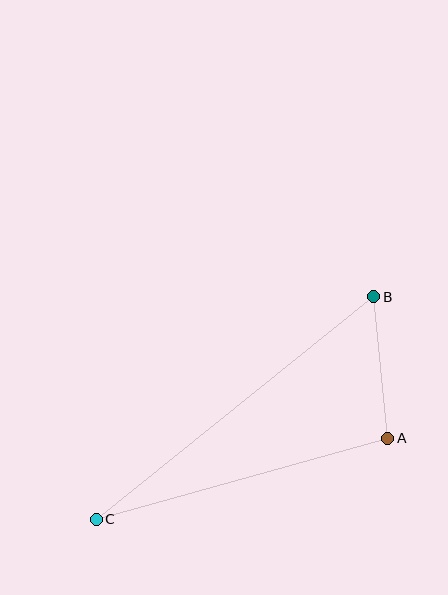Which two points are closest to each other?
Points A and B are closest to each other.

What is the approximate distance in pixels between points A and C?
The distance between A and C is approximately 303 pixels.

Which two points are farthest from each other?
Points B and C are farthest from each other.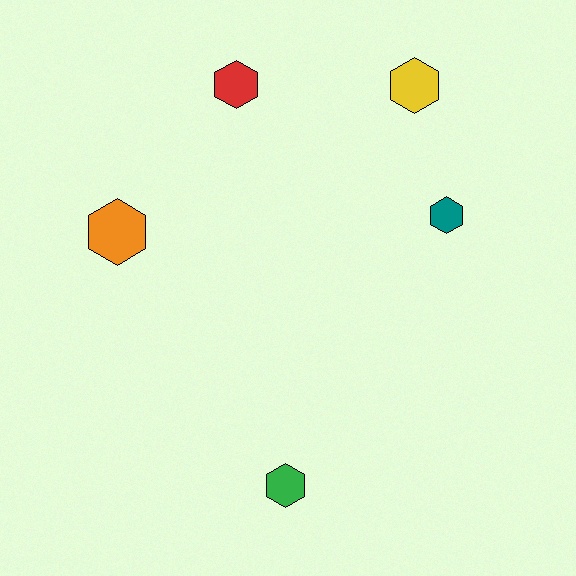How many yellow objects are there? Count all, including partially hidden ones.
There is 1 yellow object.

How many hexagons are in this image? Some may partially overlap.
There are 5 hexagons.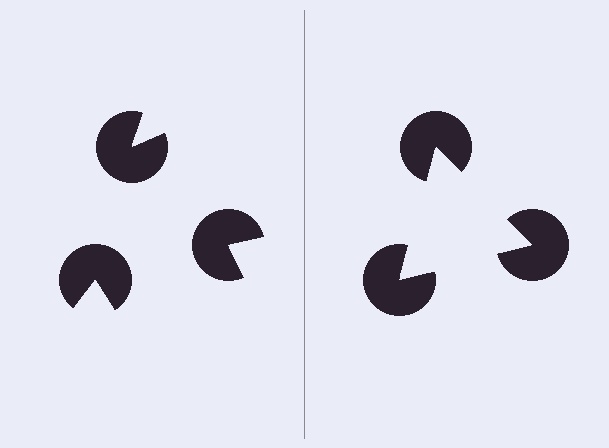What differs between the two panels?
The pac-man discs are positioned identically on both sides; only the wedge orientations differ. On the right they align to a triangle; on the left they are misaligned.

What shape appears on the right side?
An illusory triangle.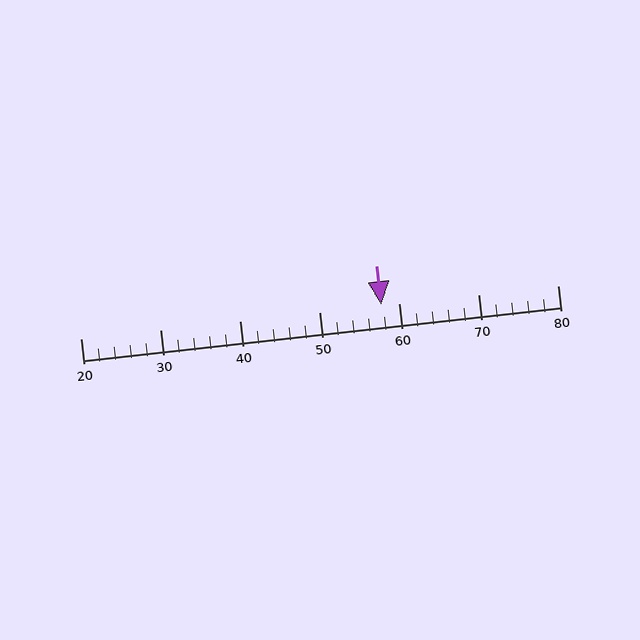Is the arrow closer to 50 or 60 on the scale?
The arrow is closer to 60.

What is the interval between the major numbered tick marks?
The major tick marks are spaced 10 units apart.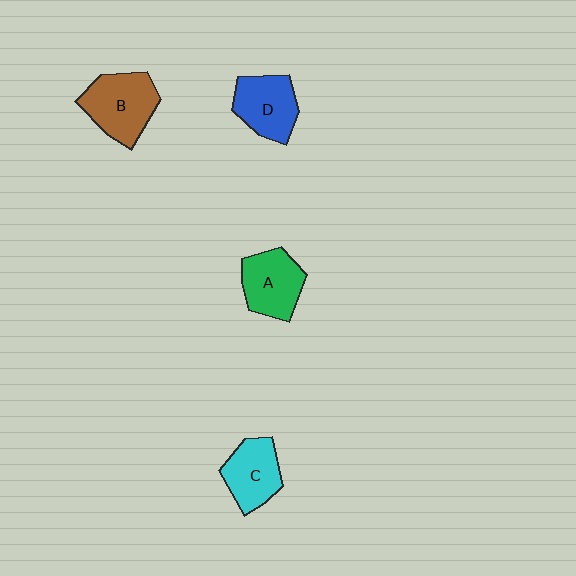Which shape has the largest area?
Shape B (brown).